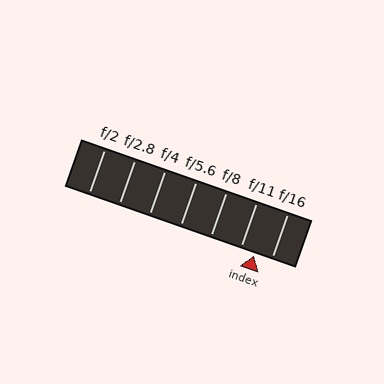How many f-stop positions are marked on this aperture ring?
There are 7 f-stop positions marked.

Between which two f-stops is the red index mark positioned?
The index mark is between f/11 and f/16.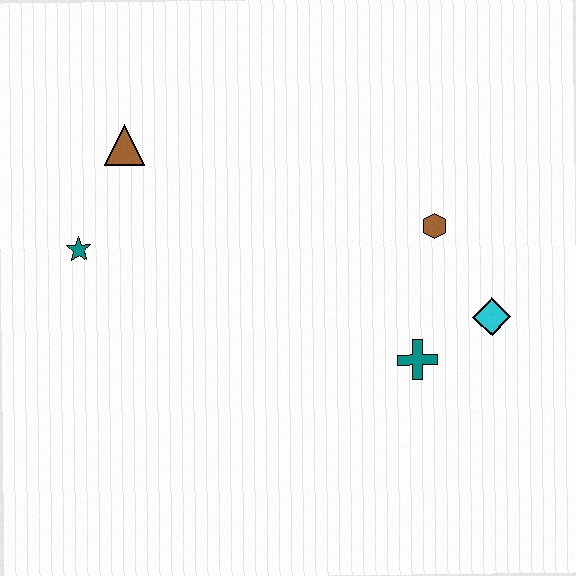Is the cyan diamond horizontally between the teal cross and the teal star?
No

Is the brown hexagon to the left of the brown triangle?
No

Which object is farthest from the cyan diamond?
The teal star is farthest from the cyan diamond.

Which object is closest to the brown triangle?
The teal star is closest to the brown triangle.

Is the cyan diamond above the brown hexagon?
No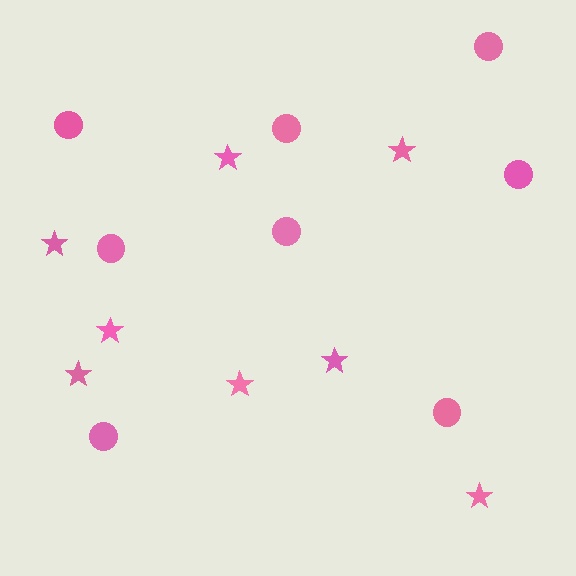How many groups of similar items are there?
There are 2 groups: one group of stars (8) and one group of circles (8).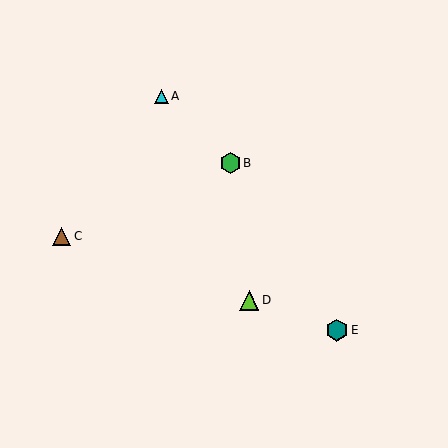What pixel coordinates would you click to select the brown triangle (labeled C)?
Click at (62, 236) to select the brown triangle C.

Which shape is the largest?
The teal hexagon (labeled E) is the largest.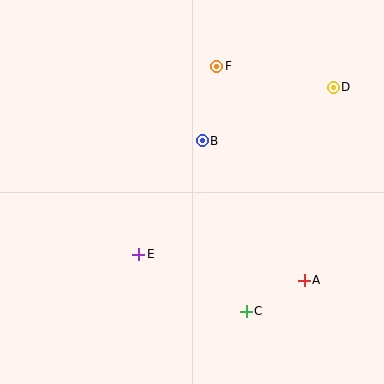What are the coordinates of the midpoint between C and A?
The midpoint between C and A is at (275, 296).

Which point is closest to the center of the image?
Point B at (202, 141) is closest to the center.